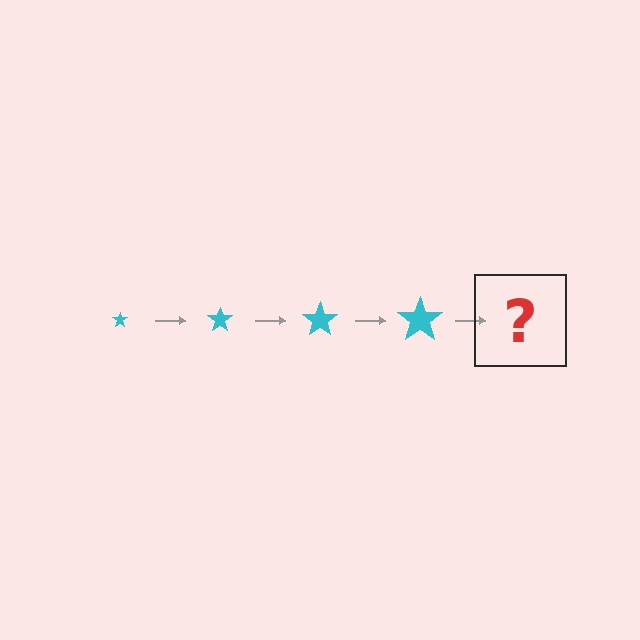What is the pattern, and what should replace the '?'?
The pattern is that the star gets progressively larger each step. The '?' should be a cyan star, larger than the previous one.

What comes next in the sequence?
The next element should be a cyan star, larger than the previous one.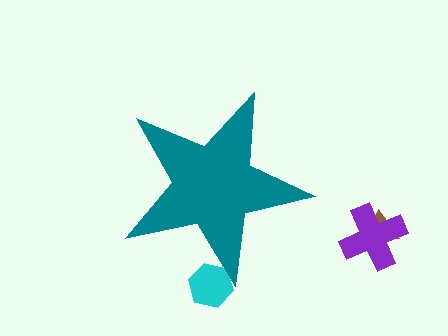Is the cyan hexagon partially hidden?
Yes, the cyan hexagon is partially hidden behind the teal star.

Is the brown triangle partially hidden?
No, the brown triangle is fully visible.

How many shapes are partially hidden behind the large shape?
1 shape is partially hidden.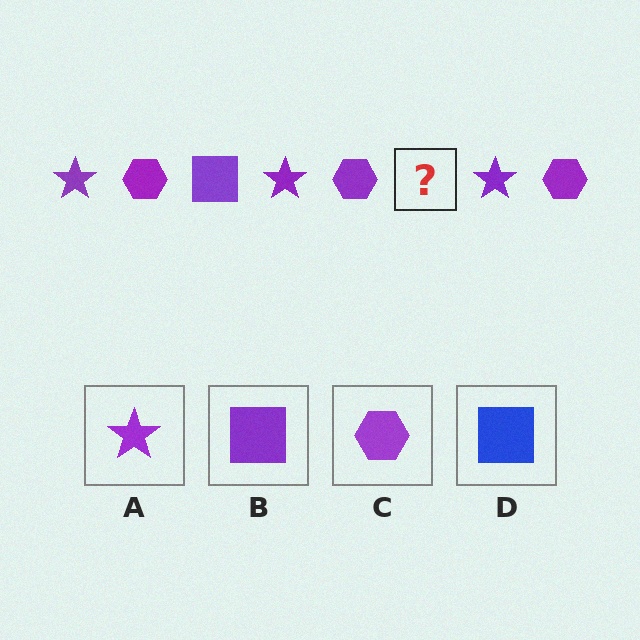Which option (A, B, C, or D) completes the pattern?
B.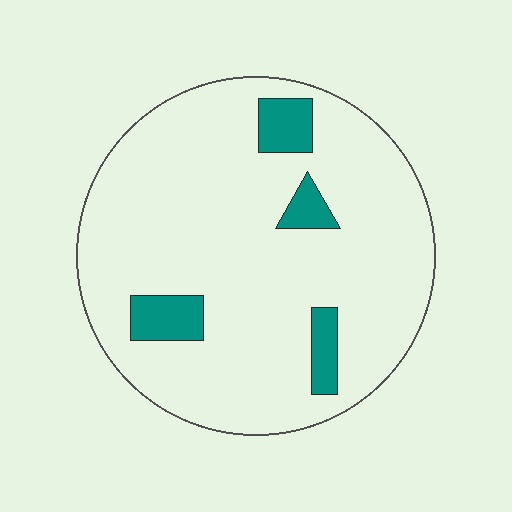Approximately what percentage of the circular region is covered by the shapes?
Approximately 10%.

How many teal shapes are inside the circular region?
4.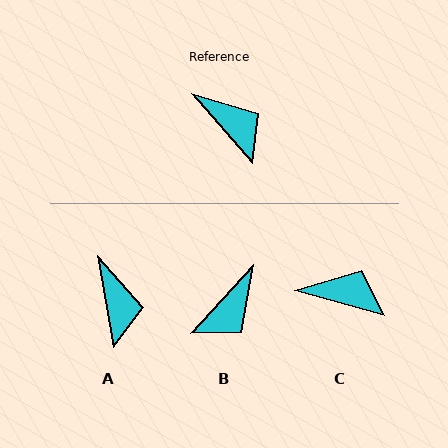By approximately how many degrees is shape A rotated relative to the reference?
Approximately 32 degrees clockwise.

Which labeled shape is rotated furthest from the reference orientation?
B, about 84 degrees away.